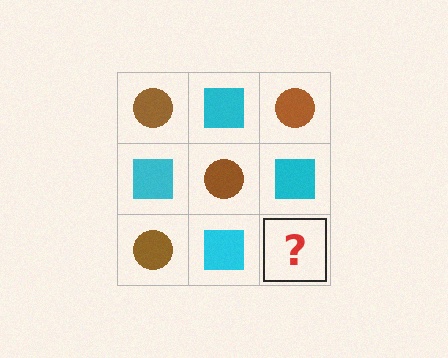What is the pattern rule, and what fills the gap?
The rule is that it alternates brown circle and cyan square in a checkerboard pattern. The gap should be filled with a brown circle.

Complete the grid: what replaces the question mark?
The question mark should be replaced with a brown circle.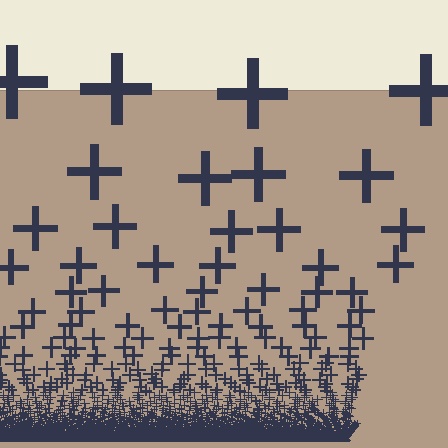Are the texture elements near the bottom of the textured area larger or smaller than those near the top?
Smaller. The gradient is inverted — elements near the bottom are smaller and denser.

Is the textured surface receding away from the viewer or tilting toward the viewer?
The surface appears to tilt toward the viewer. Texture elements get larger and sparser toward the top.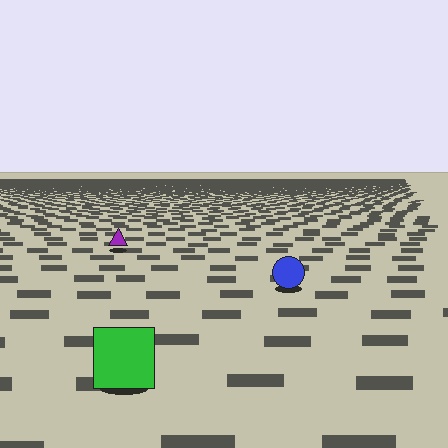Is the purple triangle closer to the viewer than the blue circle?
No. The blue circle is closer — you can tell from the texture gradient: the ground texture is coarser near it.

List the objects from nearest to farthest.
From nearest to farthest: the green square, the blue circle, the purple triangle.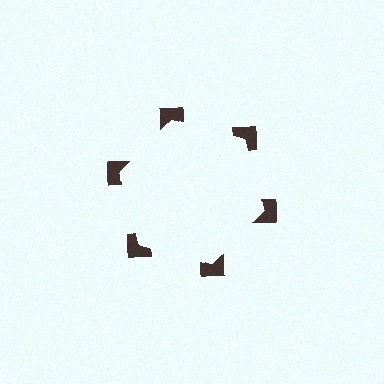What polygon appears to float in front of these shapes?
An illusory hexagon — its edges are inferred from the aligned wedge cuts in the notched squares, not physically drawn.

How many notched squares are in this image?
There are 6 — one at each vertex of the illusory hexagon.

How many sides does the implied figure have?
6 sides.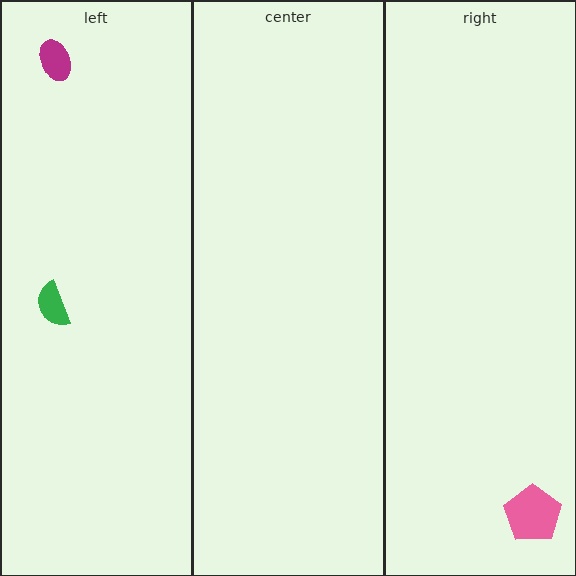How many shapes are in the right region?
1.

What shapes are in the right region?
The pink pentagon.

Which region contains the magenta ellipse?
The left region.